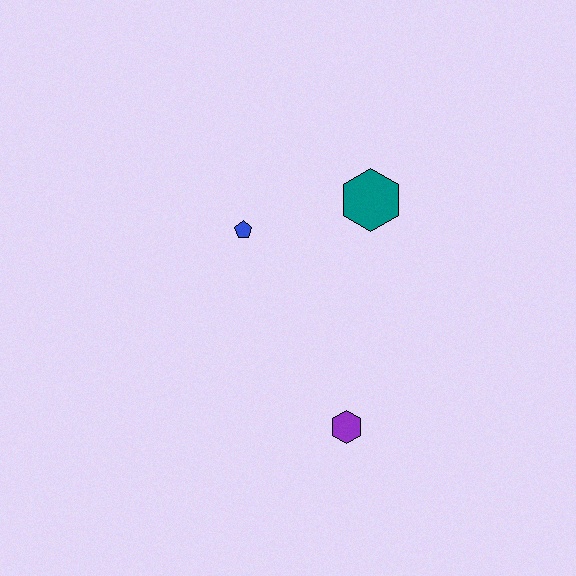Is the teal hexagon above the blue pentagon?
Yes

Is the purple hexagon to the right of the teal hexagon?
No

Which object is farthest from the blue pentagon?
The purple hexagon is farthest from the blue pentagon.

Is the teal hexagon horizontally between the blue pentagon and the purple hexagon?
No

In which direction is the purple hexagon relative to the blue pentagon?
The purple hexagon is below the blue pentagon.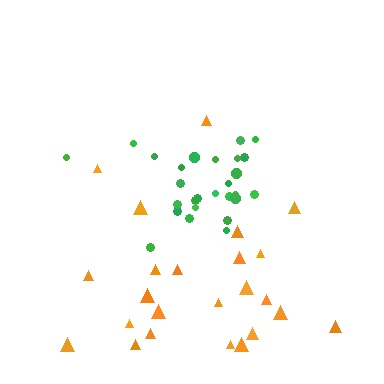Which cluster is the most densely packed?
Green.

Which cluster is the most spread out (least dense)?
Orange.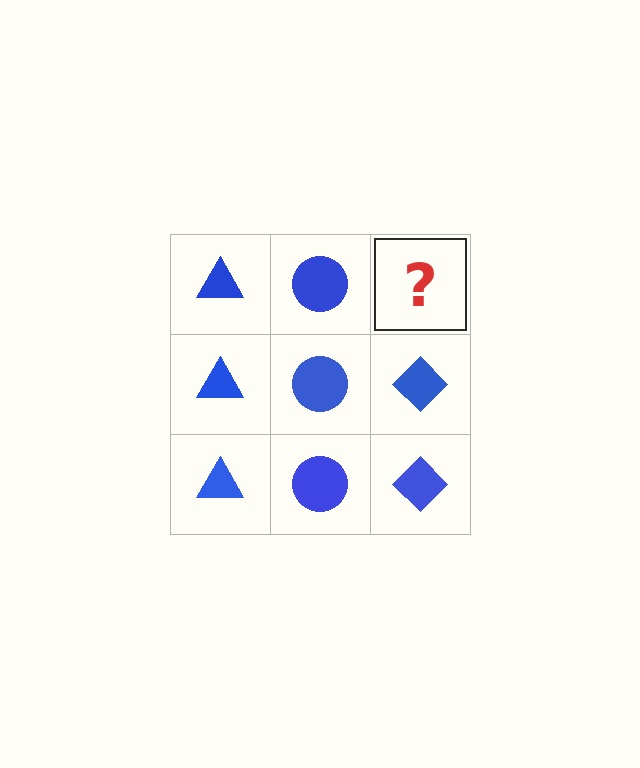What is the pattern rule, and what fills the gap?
The rule is that each column has a consistent shape. The gap should be filled with a blue diamond.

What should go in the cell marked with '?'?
The missing cell should contain a blue diamond.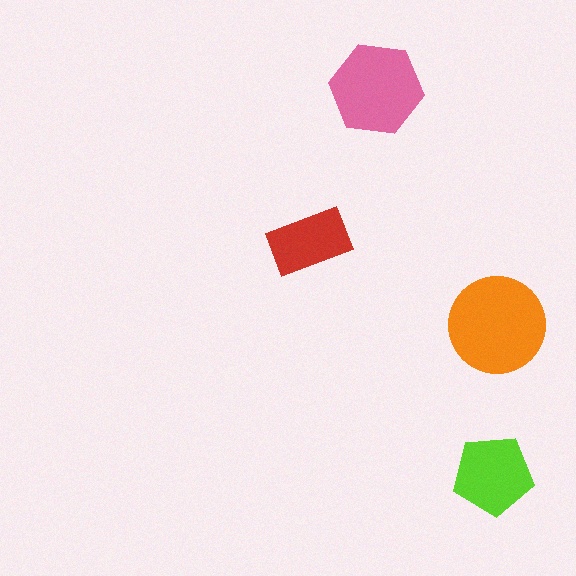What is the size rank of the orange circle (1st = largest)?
1st.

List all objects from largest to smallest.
The orange circle, the pink hexagon, the lime pentagon, the red rectangle.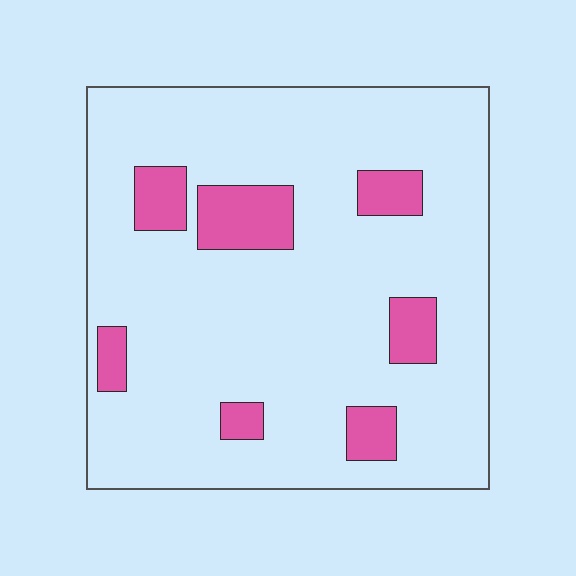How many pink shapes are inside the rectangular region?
7.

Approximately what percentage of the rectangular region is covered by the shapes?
Approximately 15%.